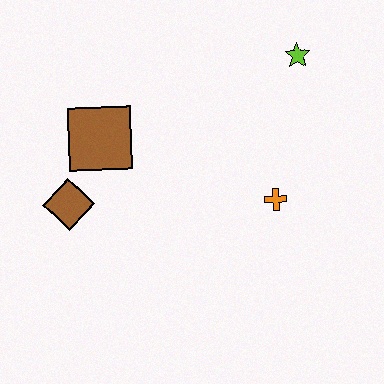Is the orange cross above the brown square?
No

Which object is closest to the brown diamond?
The brown square is closest to the brown diamond.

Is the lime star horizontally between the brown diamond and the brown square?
No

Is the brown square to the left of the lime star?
Yes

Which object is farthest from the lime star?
The brown diamond is farthest from the lime star.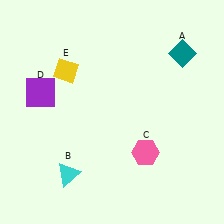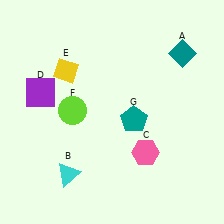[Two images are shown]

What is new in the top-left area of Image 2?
A lime circle (F) was added in the top-left area of Image 2.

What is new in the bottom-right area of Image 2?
A teal pentagon (G) was added in the bottom-right area of Image 2.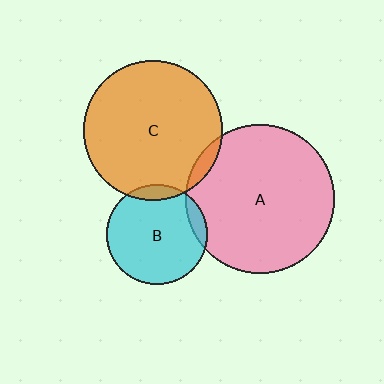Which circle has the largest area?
Circle A (pink).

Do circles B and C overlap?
Yes.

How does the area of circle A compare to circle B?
Approximately 2.2 times.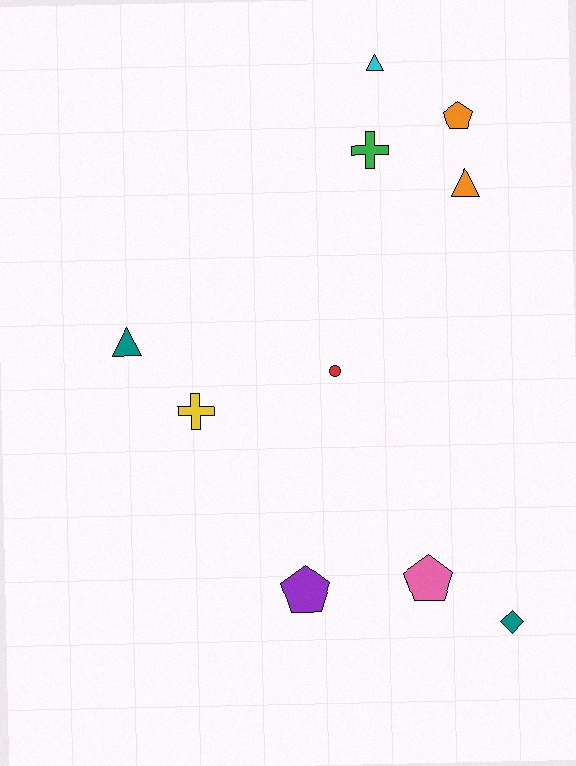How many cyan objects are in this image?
There is 1 cyan object.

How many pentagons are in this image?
There are 3 pentagons.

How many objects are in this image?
There are 10 objects.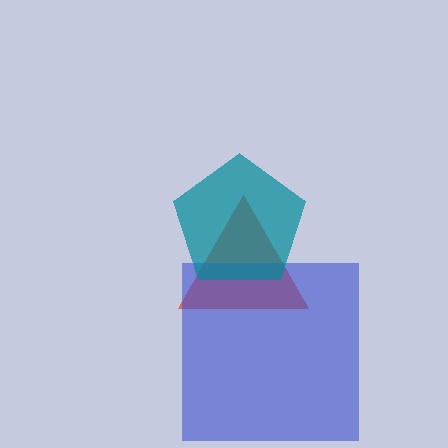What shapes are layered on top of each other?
The layered shapes are: a red triangle, a blue square, a teal pentagon.